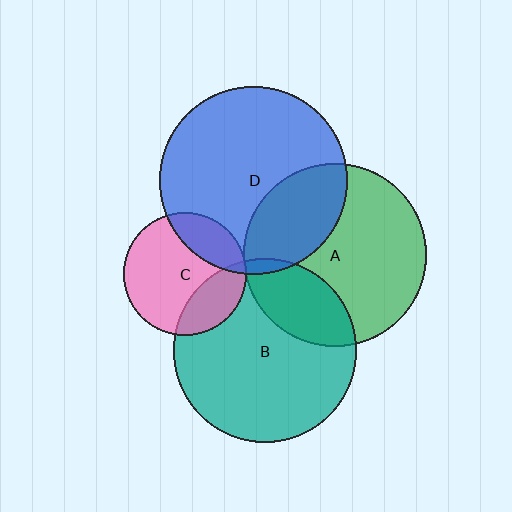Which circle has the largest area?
Circle D (blue).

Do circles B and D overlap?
Yes.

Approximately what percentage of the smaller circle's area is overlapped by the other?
Approximately 5%.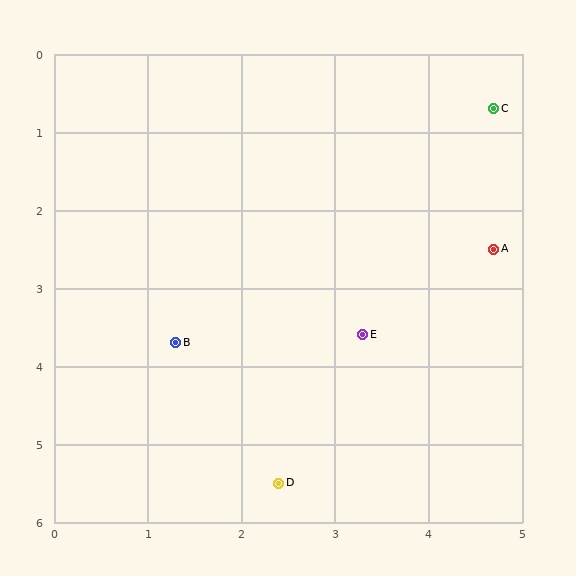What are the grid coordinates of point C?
Point C is at approximately (4.7, 0.7).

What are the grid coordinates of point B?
Point B is at approximately (1.3, 3.7).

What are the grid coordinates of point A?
Point A is at approximately (4.7, 2.5).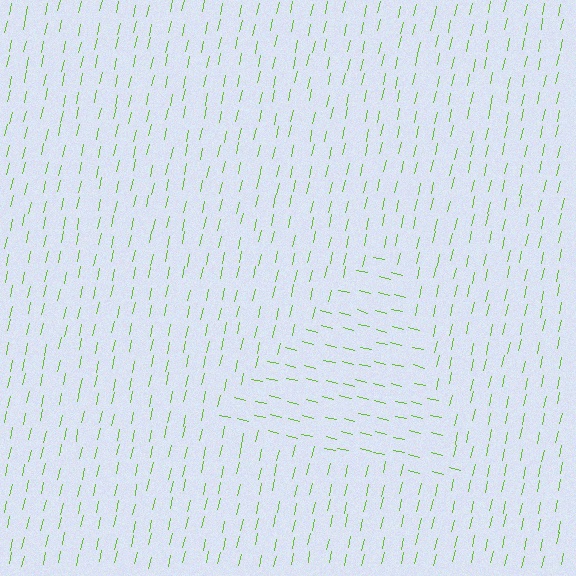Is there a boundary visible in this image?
Yes, there is a texture boundary formed by a change in line orientation.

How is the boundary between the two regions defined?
The boundary is defined purely by a change in line orientation (approximately 89 degrees difference). All lines are the same color and thickness.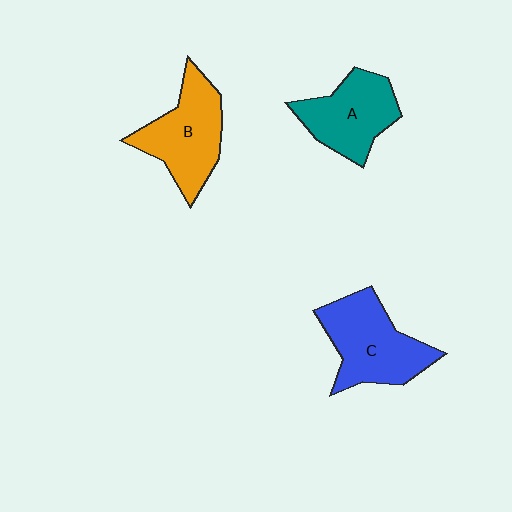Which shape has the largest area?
Shape C (blue).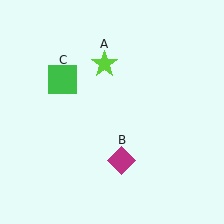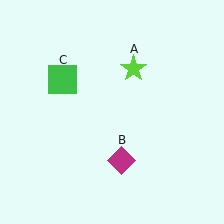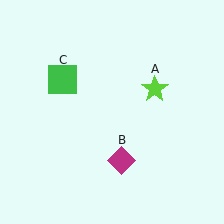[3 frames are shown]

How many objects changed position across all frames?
1 object changed position: lime star (object A).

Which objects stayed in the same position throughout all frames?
Magenta diamond (object B) and green square (object C) remained stationary.